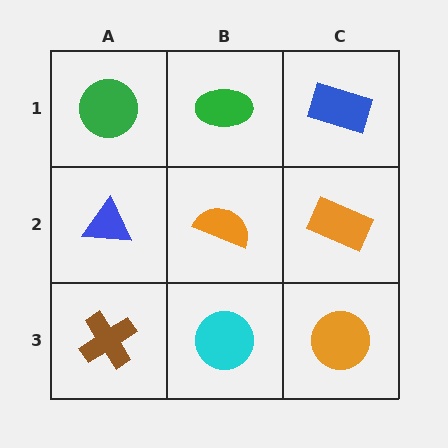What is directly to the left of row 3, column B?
A brown cross.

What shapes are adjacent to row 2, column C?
A blue rectangle (row 1, column C), an orange circle (row 3, column C), an orange semicircle (row 2, column B).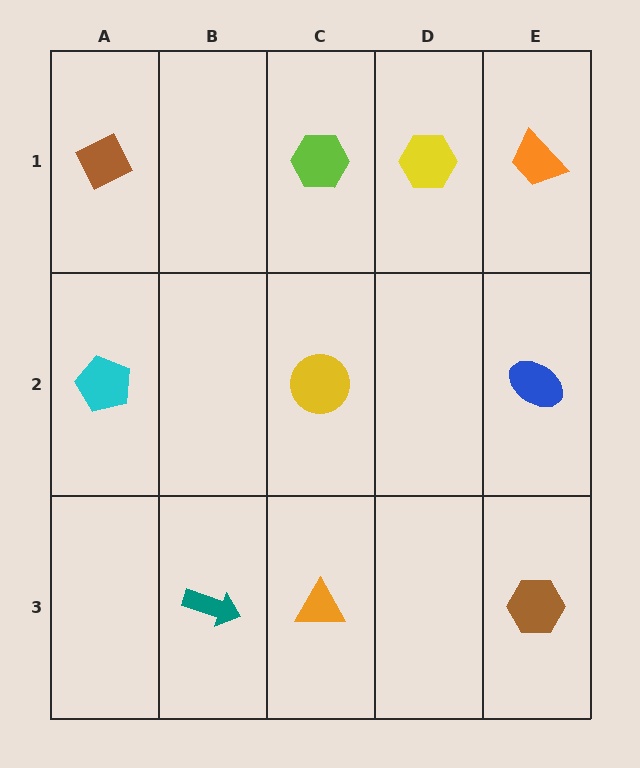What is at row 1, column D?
A yellow hexagon.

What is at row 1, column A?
A brown diamond.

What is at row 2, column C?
A yellow circle.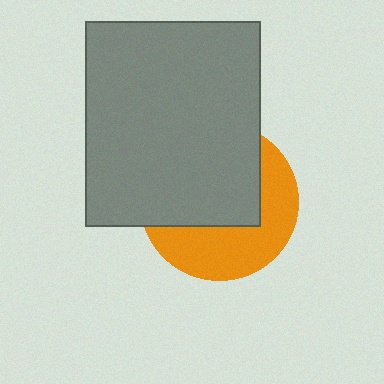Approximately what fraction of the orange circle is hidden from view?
Roughly 57% of the orange circle is hidden behind the gray rectangle.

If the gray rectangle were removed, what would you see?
You would see the complete orange circle.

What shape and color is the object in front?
The object in front is a gray rectangle.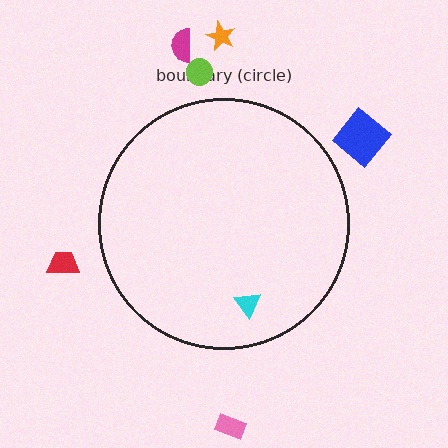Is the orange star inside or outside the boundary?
Outside.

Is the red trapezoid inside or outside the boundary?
Outside.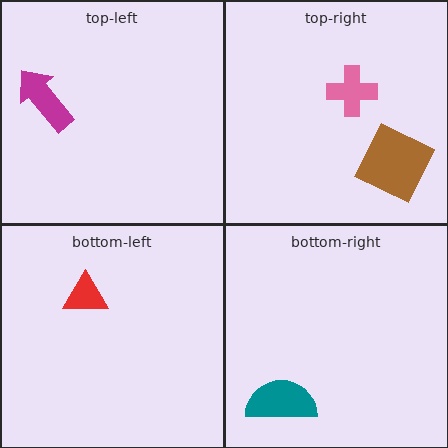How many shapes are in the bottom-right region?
1.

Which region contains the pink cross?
The top-right region.